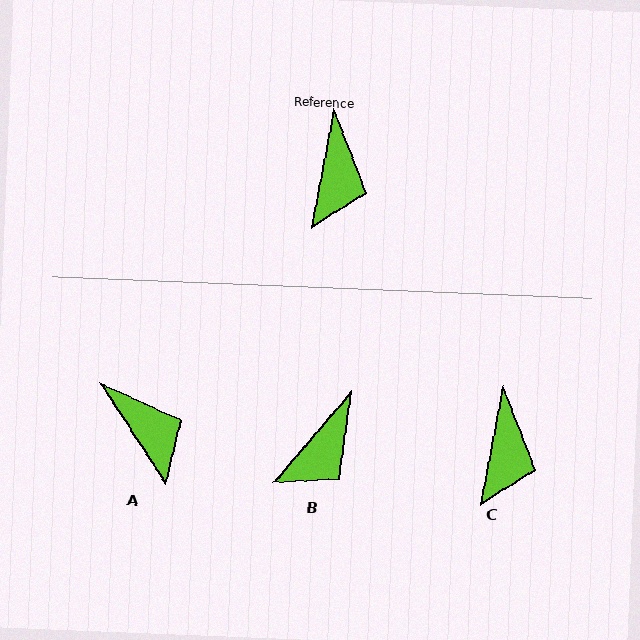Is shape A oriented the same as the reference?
No, it is off by about 44 degrees.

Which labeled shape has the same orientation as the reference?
C.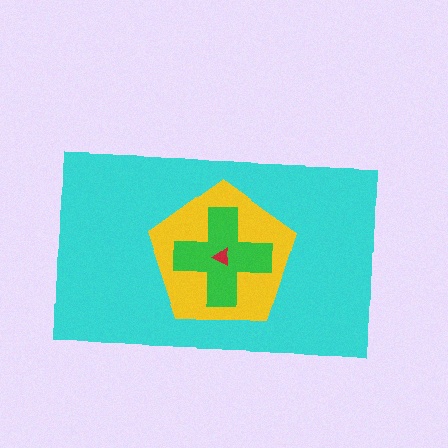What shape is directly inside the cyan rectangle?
The yellow pentagon.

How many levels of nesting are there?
4.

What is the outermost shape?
The cyan rectangle.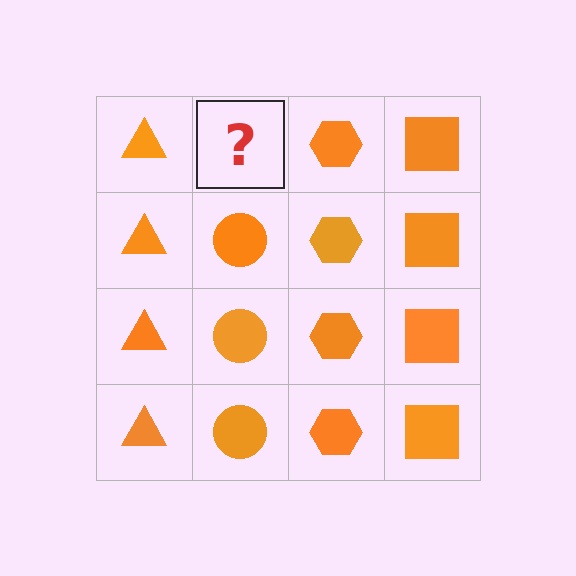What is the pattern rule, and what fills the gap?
The rule is that each column has a consistent shape. The gap should be filled with an orange circle.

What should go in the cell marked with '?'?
The missing cell should contain an orange circle.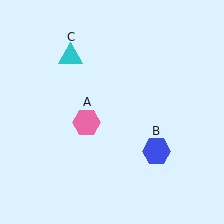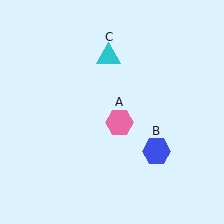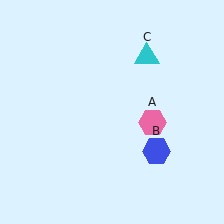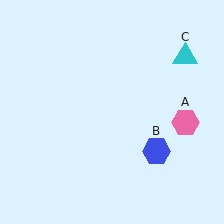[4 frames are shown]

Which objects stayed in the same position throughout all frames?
Blue hexagon (object B) remained stationary.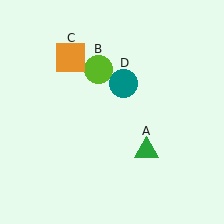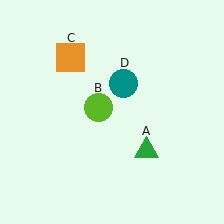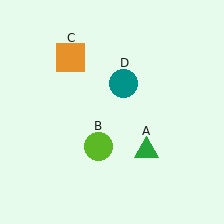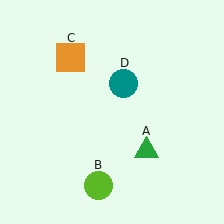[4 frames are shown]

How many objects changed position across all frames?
1 object changed position: lime circle (object B).